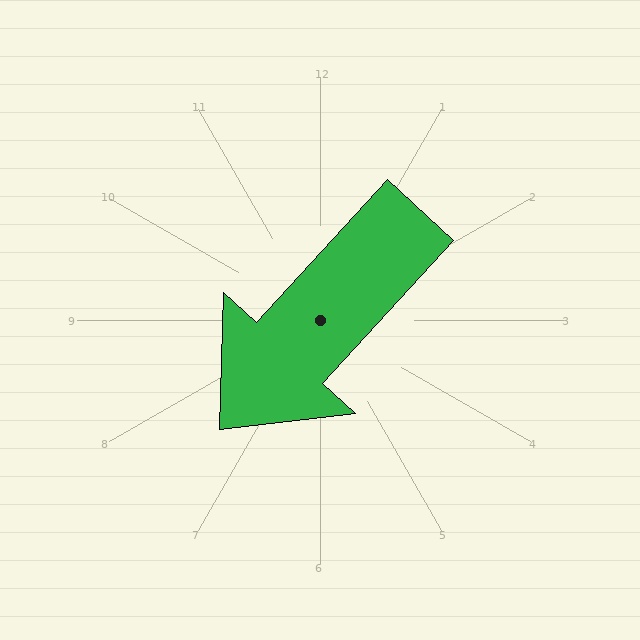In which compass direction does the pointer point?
Southwest.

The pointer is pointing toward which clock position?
Roughly 7 o'clock.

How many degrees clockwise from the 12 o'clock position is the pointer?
Approximately 222 degrees.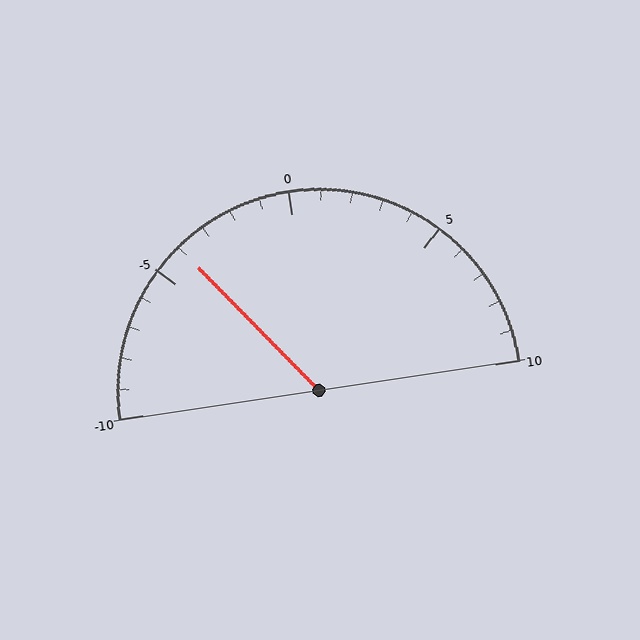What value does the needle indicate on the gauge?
The needle indicates approximately -4.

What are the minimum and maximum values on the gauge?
The gauge ranges from -10 to 10.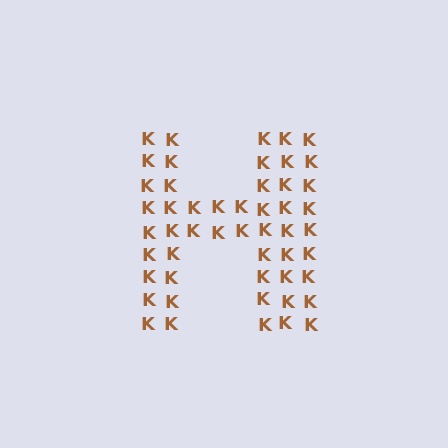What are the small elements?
The small elements are letter K's.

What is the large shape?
The large shape is the letter H.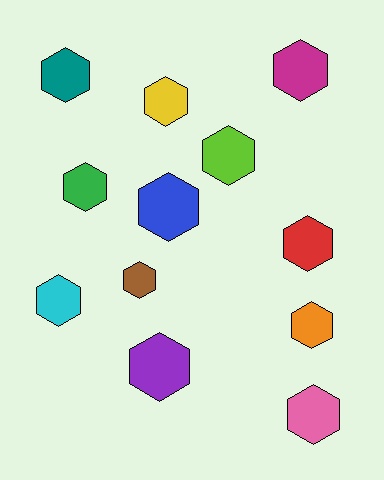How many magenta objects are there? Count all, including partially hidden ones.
There is 1 magenta object.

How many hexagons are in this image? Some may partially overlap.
There are 12 hexagons.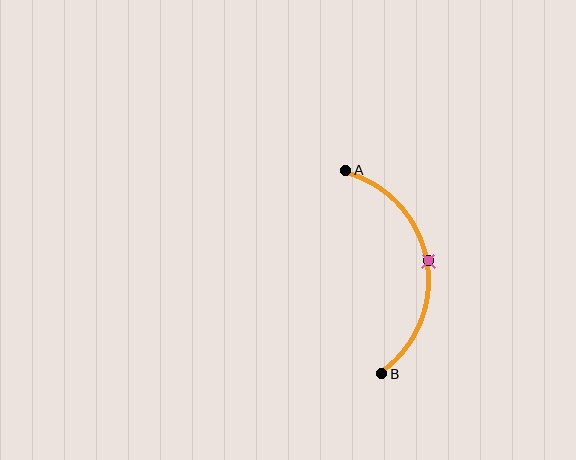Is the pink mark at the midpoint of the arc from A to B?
Yes. The pink mark lies on the arc at equal arc-length from both A and B — it is the arc midpoint.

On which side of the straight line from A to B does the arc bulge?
The arc bulges to the right of the straight line connecting A and B.